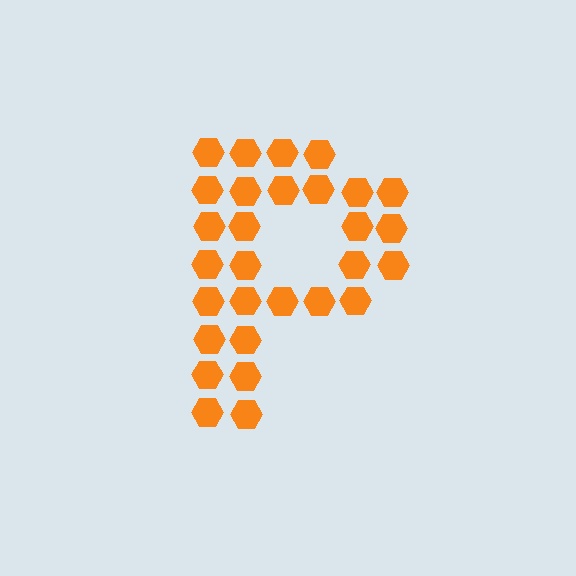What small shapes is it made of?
It is made of small hexagons.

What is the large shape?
The large shape is the letter P.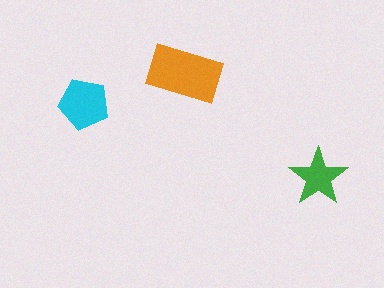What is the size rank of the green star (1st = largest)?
3rd.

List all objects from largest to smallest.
The orange rectangle, the cyan pentagon, the green star.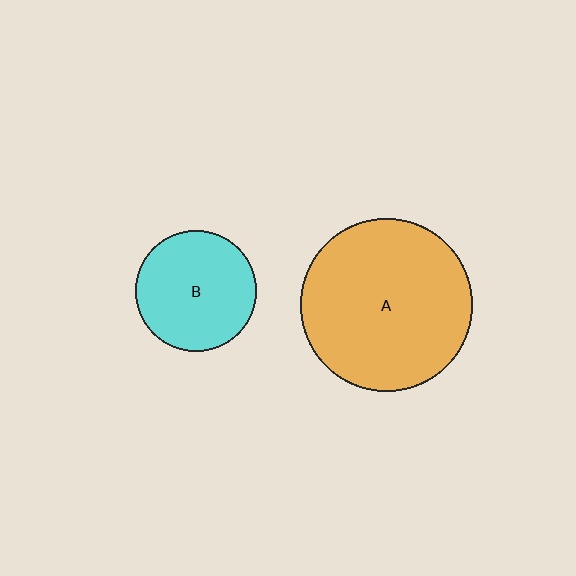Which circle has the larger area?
Circle A (orange).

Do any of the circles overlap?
No, none of the circles overlap.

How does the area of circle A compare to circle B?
Approximately 2.1 times.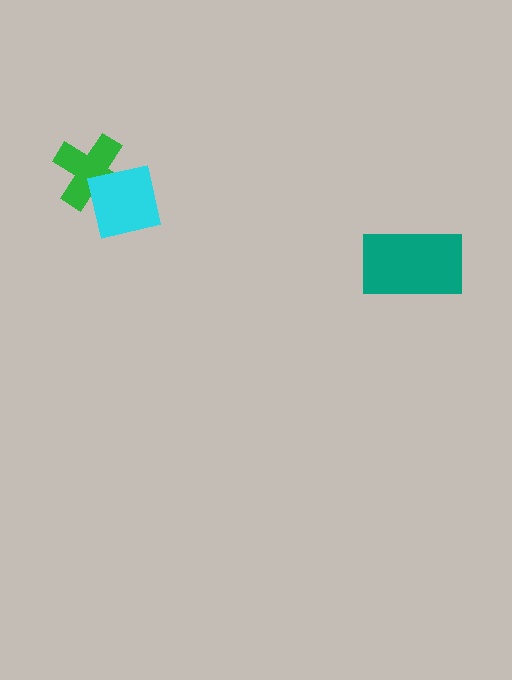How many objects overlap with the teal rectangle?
0 objects overlap with the teal rectangle.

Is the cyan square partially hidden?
No, no other shape covers it.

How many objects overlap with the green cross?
1 object overlaps with the green cross.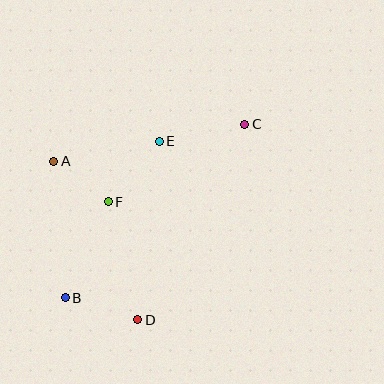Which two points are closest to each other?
Points A and F are closest to each other.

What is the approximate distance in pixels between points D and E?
The distance between D and E is approximately 180 pixels.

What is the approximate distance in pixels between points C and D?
The distance between C and D is approximately 223 pixels.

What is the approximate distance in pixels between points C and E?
The distance between C and E is approximately 87 pixels.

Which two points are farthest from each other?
Points B and C are farthest from each other.